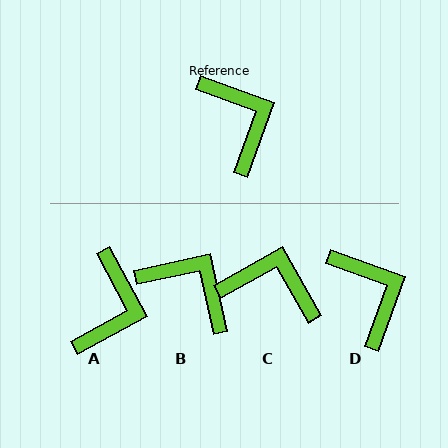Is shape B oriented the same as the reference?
No, it is off by about 32 degrees.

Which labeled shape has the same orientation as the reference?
D.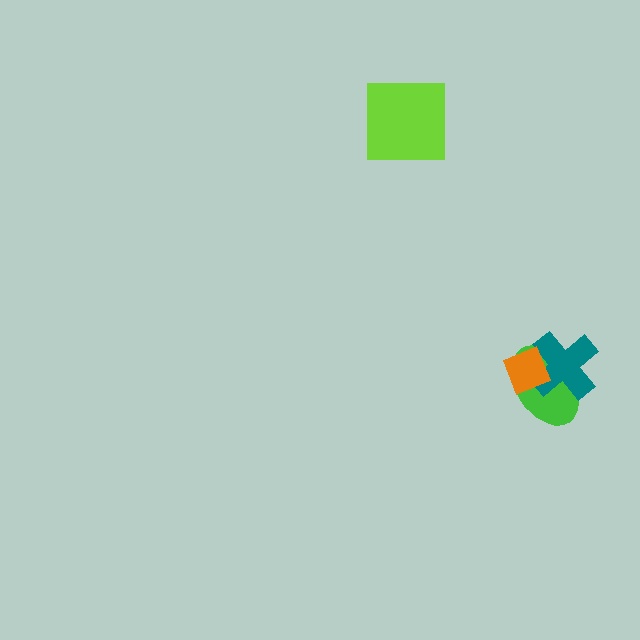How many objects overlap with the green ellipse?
2 objects overlap with the green ellipse.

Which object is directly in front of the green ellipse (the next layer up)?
The teal cross is directly in front of the green ellipse.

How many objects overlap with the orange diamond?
2 objects overlap with the orange diamond.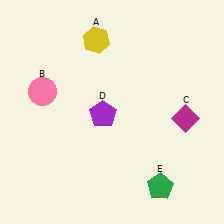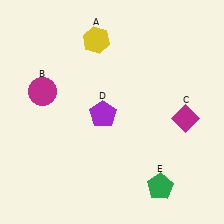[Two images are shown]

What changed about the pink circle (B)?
In Image 1, B is pink. In Image 2, it changed to magenta.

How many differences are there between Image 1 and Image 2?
There is 1 difference between the two images.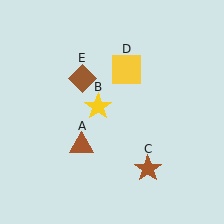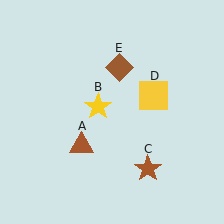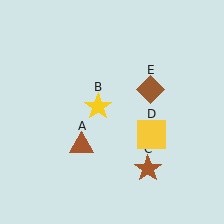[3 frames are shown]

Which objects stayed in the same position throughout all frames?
Brown triangle (object A) and yellow star (object B) and brown star (object C) remained stationary.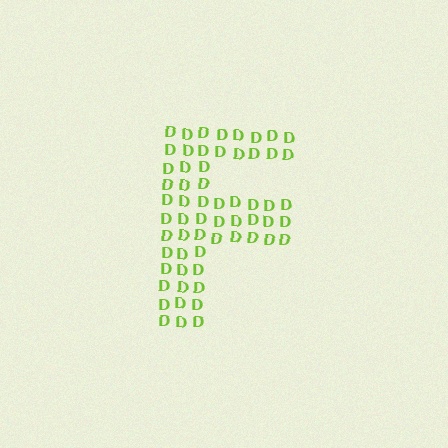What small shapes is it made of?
It is made of small letter D's.